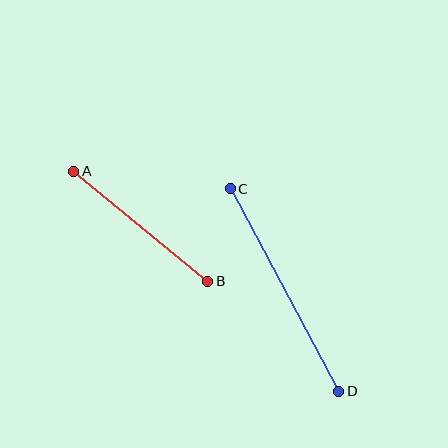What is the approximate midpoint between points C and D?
The midpoint is at approximately (284, 290) pixels.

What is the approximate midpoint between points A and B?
The midpoint is at approximately (141, 226) pixels.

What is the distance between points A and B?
The distance is approximately 173 pixels.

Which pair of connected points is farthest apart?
Points C and D are farthest apart.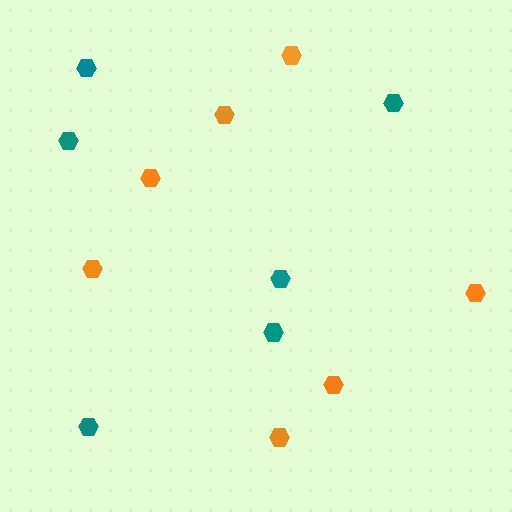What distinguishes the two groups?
There are 2 groups: one group of teal hexagons (6) and one group of orange hexagons (7).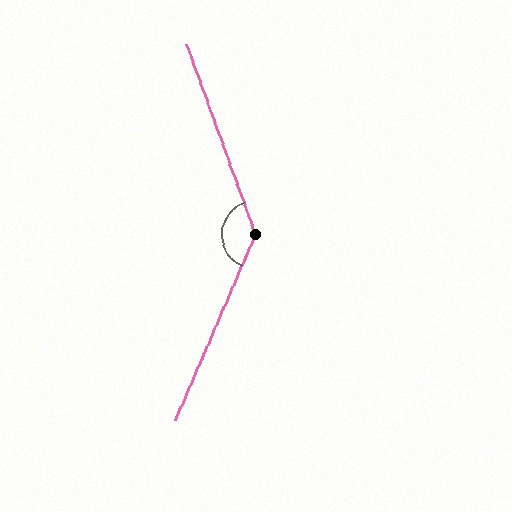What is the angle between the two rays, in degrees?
Approximately 137 degrees.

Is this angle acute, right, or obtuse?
It is obtuse.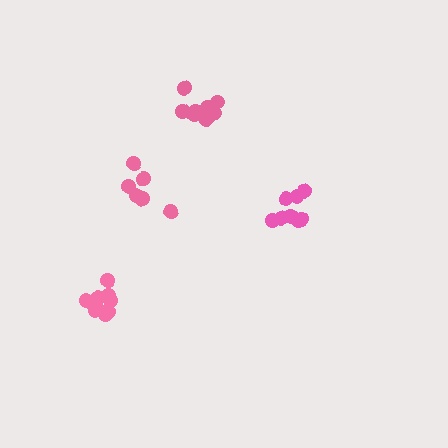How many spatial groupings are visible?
There are 4 spatial groupings.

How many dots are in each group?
Group 1: 8 dots, Group 2: 11 dots, Group 3: 6 dots, Group 4: 11 dots (36 total).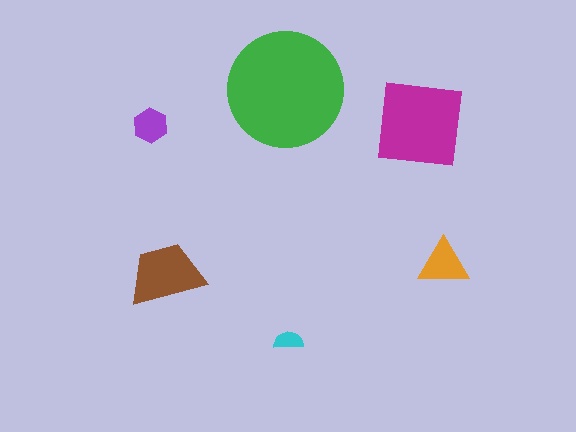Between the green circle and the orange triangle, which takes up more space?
The green circle.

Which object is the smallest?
The cyan semicircle.